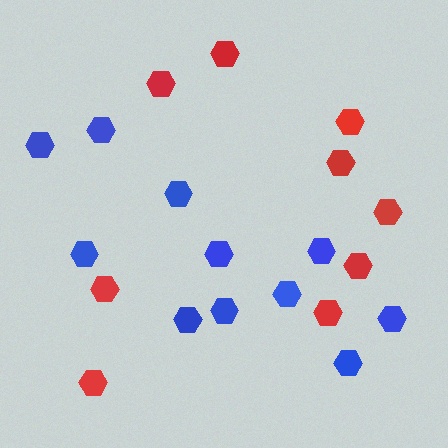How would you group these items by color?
There are 2 groups: one group of red hexagons (9) and one group of blue hexagons (11).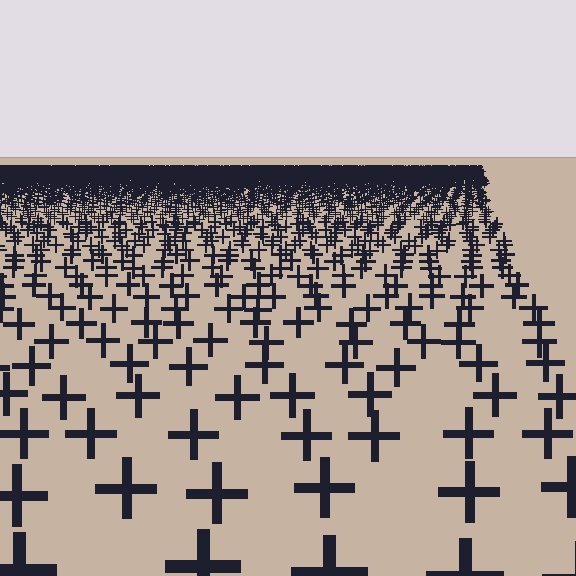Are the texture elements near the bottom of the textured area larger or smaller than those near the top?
Larger. Near the bottom, elements are closer to the viewer and appear at a bigger on-screen size.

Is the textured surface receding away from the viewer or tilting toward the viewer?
The surface is receding away from the viewer. Texture elements get smaller and denser toward the top.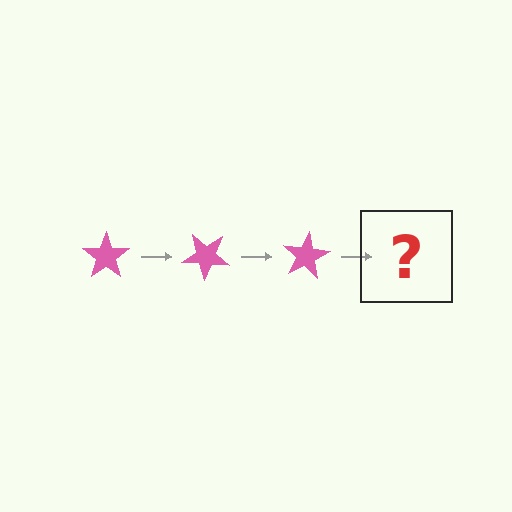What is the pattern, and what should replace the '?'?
The pattern is that the star rotates 40 degrees each step. The '?' should be a pink star rotated 120 degrees.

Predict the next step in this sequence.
The next step is a pink star rotated 120 degrees.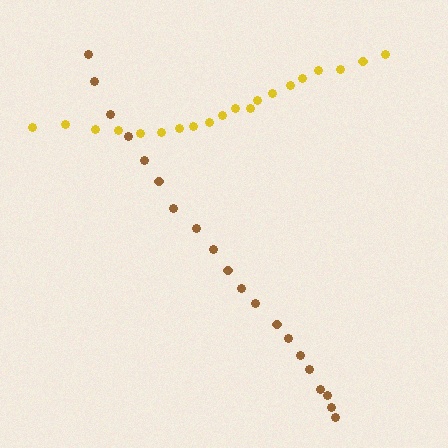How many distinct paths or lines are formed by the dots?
There are 2 distinct paths.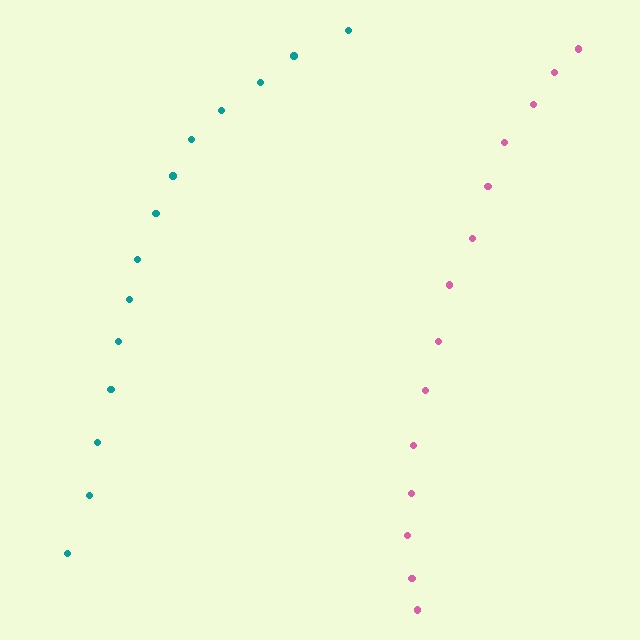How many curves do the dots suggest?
There are 2 distinct paths.